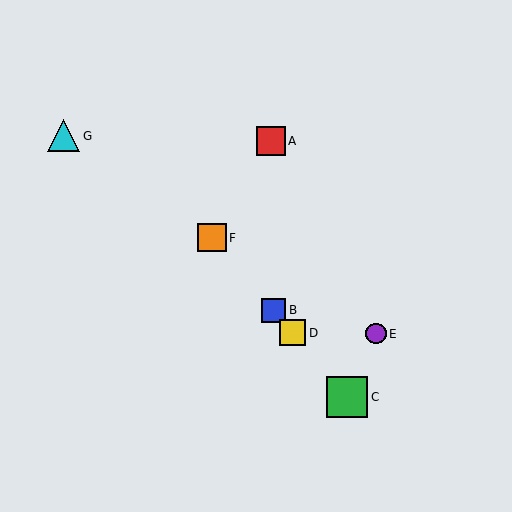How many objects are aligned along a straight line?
4 objects (B, C, D, F) are aligned along a straight line.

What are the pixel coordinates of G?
Object G is at (64, 136).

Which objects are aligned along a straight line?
Objects B, C, D, F are aligned along a straight line.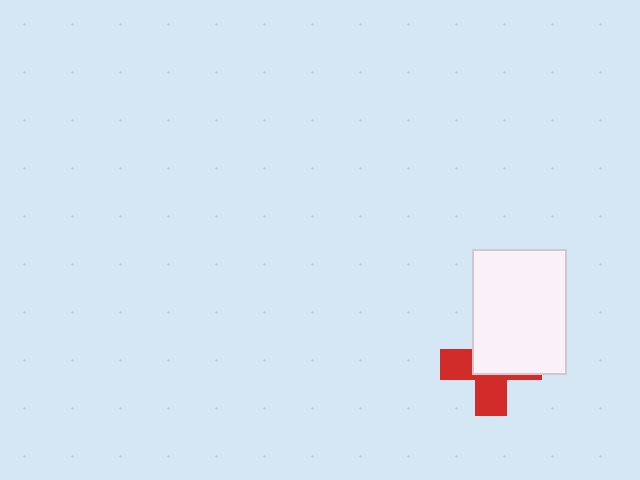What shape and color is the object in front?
The object in front is a white rectangle.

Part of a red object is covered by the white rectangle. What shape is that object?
It is a cross.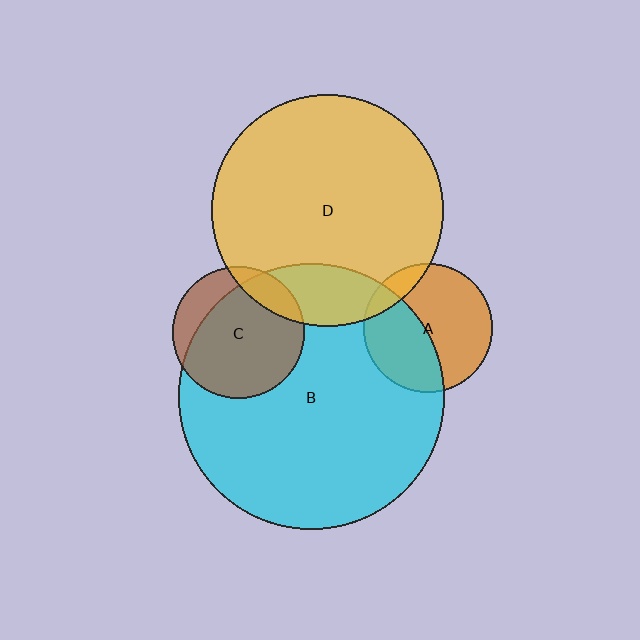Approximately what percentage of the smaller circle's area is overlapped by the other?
Approximately 10%.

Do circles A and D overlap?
Yes.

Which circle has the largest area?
Circle B (cyan).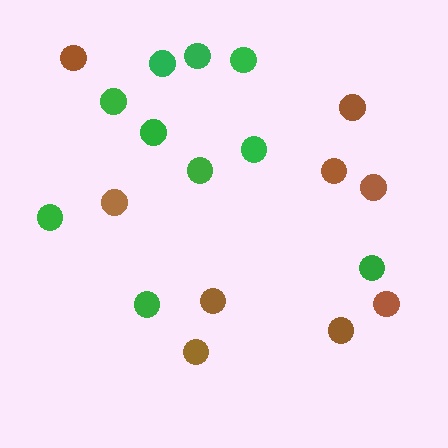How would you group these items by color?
There are 2 groups: one group of green circles (10) and one group of brown circles (9).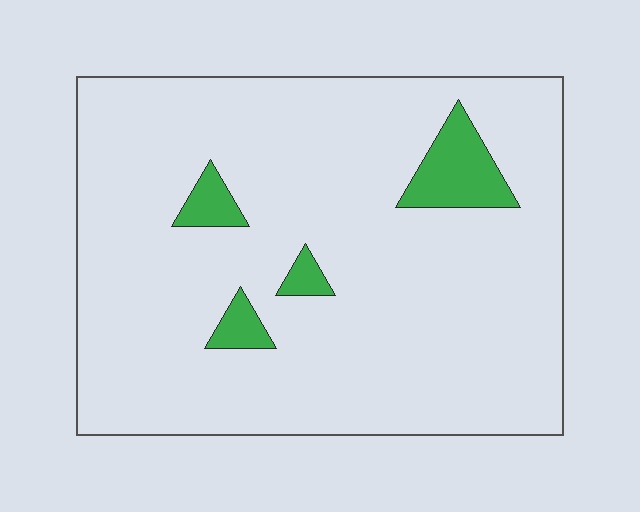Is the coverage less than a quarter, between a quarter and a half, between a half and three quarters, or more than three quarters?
Less than a quarter.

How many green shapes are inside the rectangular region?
4.